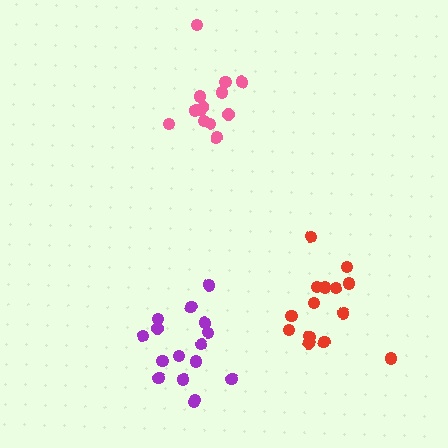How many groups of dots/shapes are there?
There are 3 groups.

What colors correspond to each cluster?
The clusters are colored: red, pink, purple.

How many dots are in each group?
Group 1: 14 dots, Group 2: 13 dots, Group 3: 16 dots (43 total).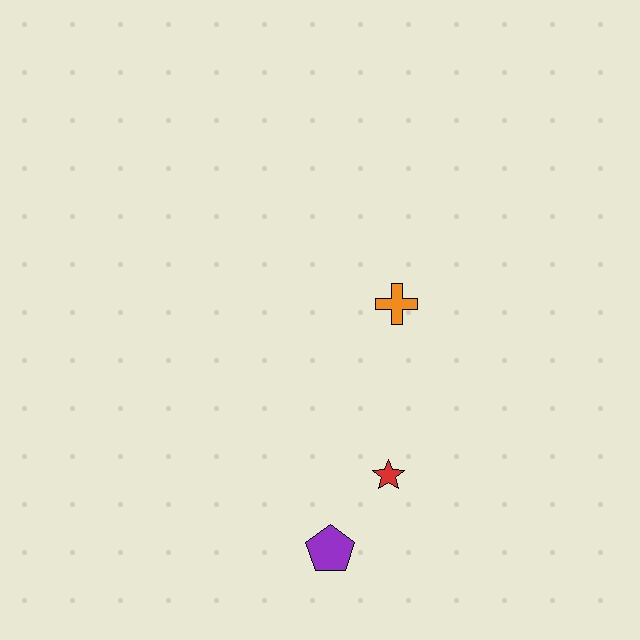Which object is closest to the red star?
The purple pentagon is closest to the red star.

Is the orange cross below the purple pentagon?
No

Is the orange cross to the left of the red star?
No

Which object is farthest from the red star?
The orange cross is farthest from the red star.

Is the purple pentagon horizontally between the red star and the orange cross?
No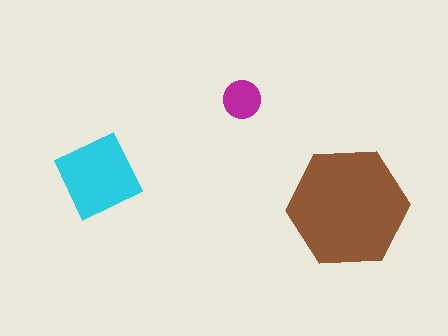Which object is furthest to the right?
The brown hexagon is rightmost.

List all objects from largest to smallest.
The brown hexagon, the cyan diamond, the magenta circle.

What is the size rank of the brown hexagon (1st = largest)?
1st.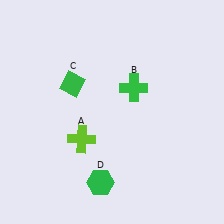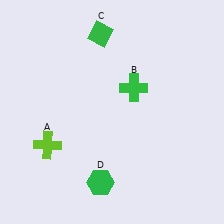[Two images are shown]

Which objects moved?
The objects that moved are: the lime cross (A), the green diamond (C).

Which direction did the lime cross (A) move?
The lime cross (A) moved left.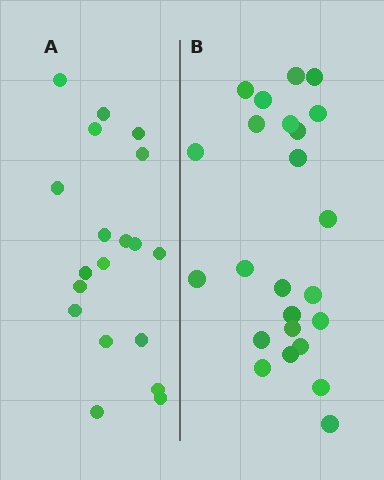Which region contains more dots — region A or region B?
Region B (the right region) has more dots.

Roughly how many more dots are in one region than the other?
Region B has about 5 more dots than region A.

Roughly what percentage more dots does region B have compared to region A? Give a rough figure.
About 25% more.